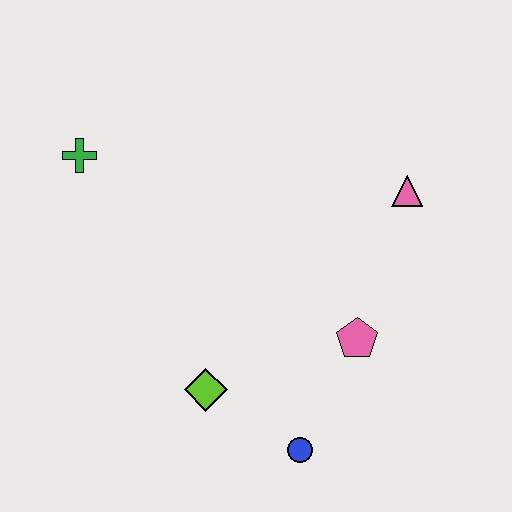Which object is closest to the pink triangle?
The pink pentagon is closest to the pink triangle.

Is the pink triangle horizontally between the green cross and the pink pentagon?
No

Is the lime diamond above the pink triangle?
No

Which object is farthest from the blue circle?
The green cross is farthest from the blue circle.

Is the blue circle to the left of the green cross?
No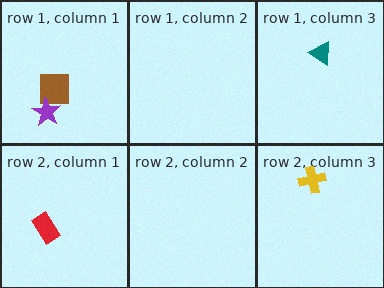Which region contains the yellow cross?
The row 2, column 3 region.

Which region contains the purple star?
The row 1, column 1 region.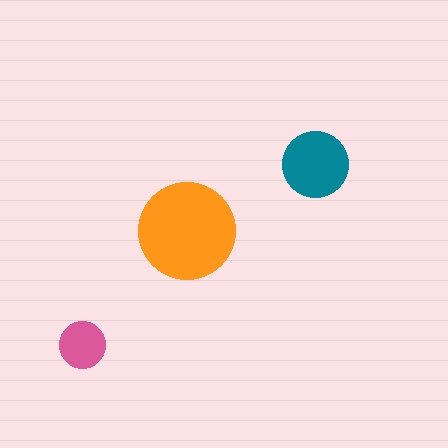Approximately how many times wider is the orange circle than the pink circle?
About 2 times wider.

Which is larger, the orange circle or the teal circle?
The orange one.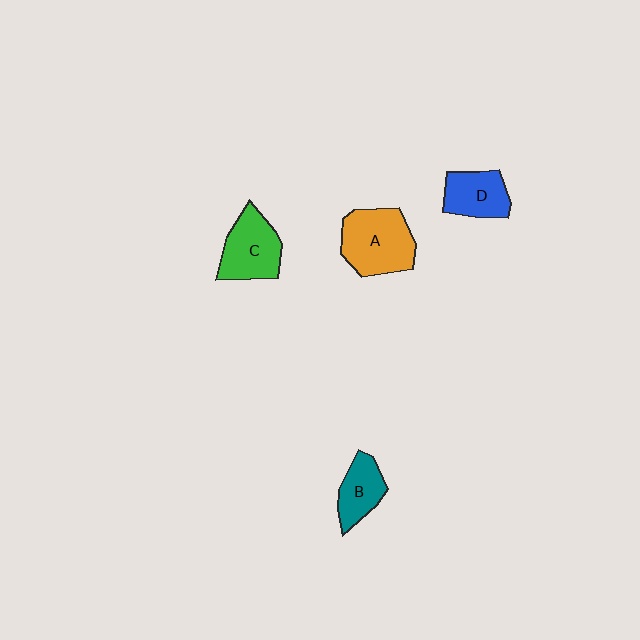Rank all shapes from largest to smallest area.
From largest to smallest: A (orange), C (green), D (blue), B (teal).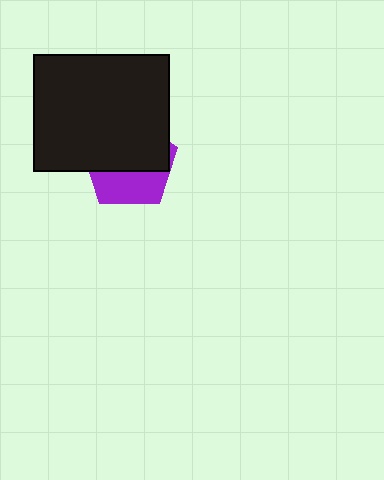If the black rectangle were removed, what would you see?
You would see the complete purple pentagon.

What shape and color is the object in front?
The object in front is a black rectangle.